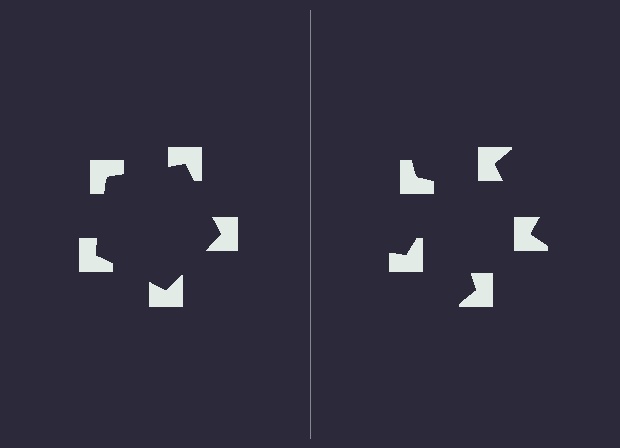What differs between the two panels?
The notched squares are positioned identically on both sides; only the wedge orientations differ. On the left they align to a pentagon; on the right they are misaligned.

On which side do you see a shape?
An illusory pentagon appears on the left side. On the right side the wedge cuts are rotated, so no coherent shape forms.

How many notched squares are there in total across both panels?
10 — 5 on each side.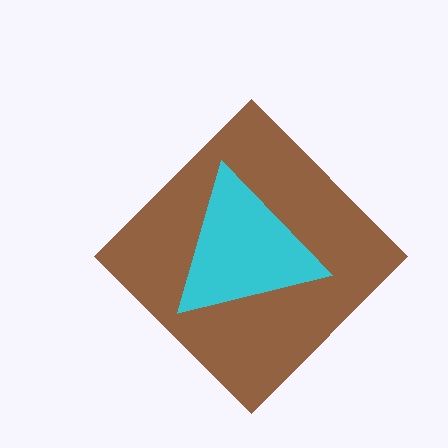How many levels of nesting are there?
2.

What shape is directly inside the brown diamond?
The cyan triangle.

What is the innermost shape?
The cyan triangle.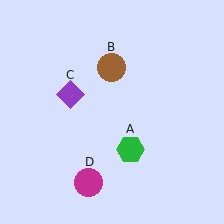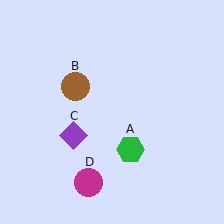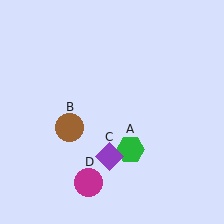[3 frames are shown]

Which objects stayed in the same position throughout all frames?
Green hexagon (object A) and magenta circle (object D) remained stationary.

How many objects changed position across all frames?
2 objects changed position: brown circle (object B), purple diamond (object C).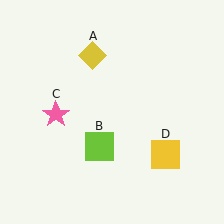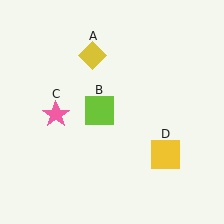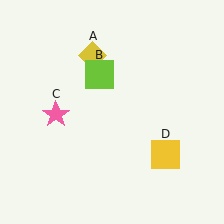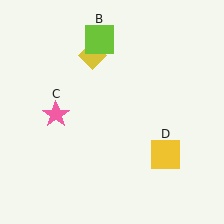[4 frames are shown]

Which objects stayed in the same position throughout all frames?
Yellow diamond (object A) and pink star (object C) and yellow square (object D) remained stationary.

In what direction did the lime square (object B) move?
The lime square (object B) moved up.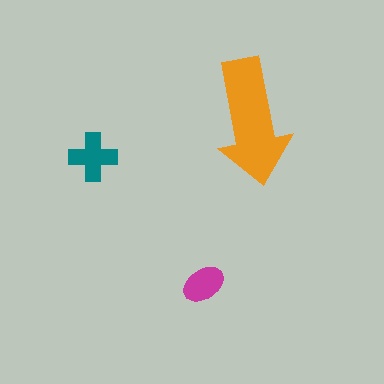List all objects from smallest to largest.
The magenta ellipse, the teal cross, the orange arrow.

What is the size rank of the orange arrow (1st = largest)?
1st.